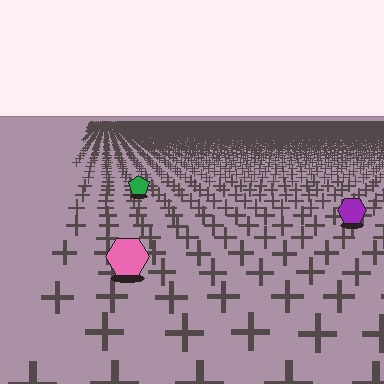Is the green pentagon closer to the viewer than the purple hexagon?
No. The purple hexagon is closer — you can tell from the texture gradient: the ground texture is coarser near it.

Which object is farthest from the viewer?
The green pentagon is farthest from the viewer. It appears smaller and the ground texture around it is denser.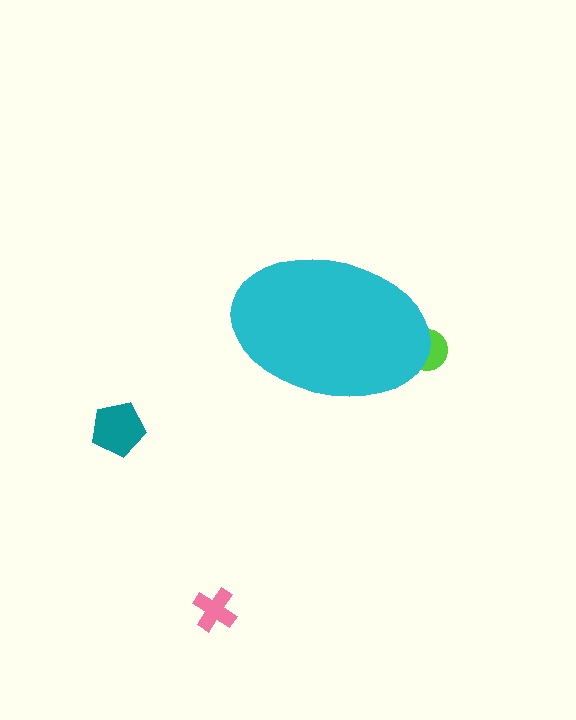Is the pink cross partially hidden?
No, the pink cross is fully visible.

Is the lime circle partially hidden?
Yes, the lime circle is partially hidden behind the cyan ellipse.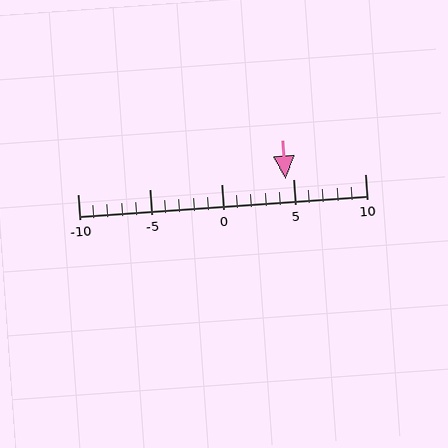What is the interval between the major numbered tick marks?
The major tick marks are spaced 5 units apart.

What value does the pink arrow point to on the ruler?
The pink arrow points to approximately 4.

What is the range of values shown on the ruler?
The ruler shows values from -10 to 10.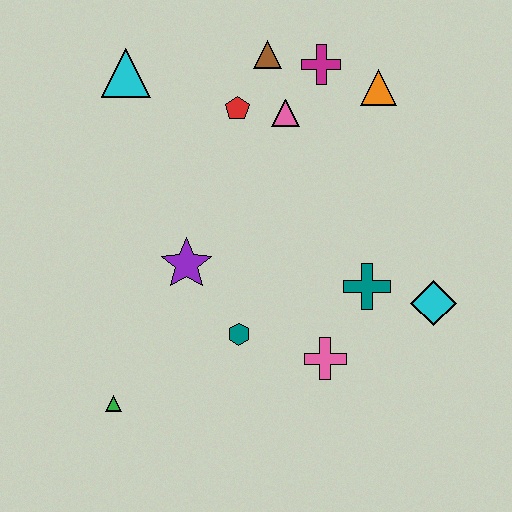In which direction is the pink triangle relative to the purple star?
The pink triangle is above the purple star.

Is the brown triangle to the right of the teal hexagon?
Yes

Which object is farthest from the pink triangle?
The green triangle is farthest from the pink triangle.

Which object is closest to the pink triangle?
The red pentagon is closest to the pink triangle.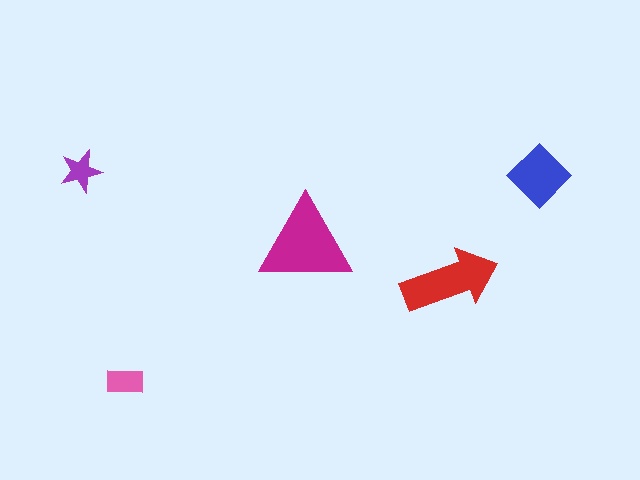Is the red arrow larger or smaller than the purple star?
Larger.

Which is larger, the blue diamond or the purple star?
The blue diamond.